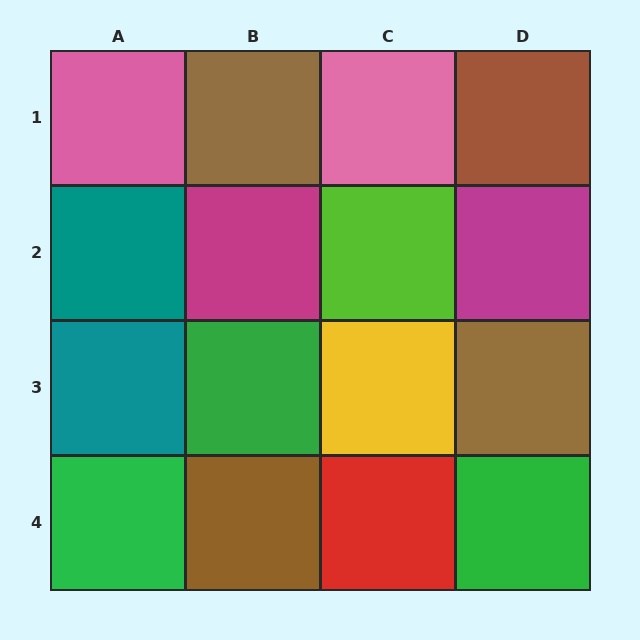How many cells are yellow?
1 cell is yellow.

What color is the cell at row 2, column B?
Magenta.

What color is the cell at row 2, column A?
Teal.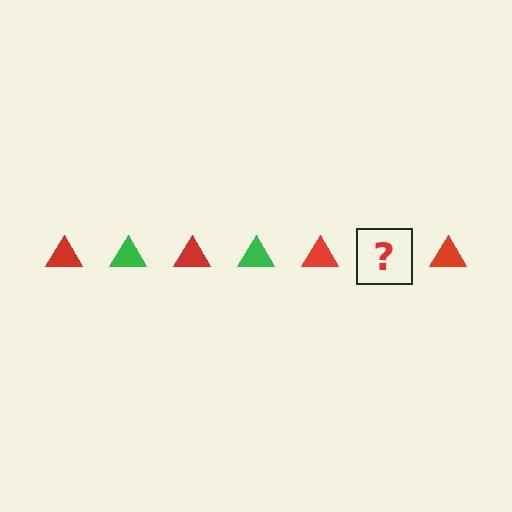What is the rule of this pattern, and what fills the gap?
The rule is that the pattern cycles through red, green triangles. The gap should be filled with a green triangle.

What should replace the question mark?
The question mark should be replaced with a green triangle.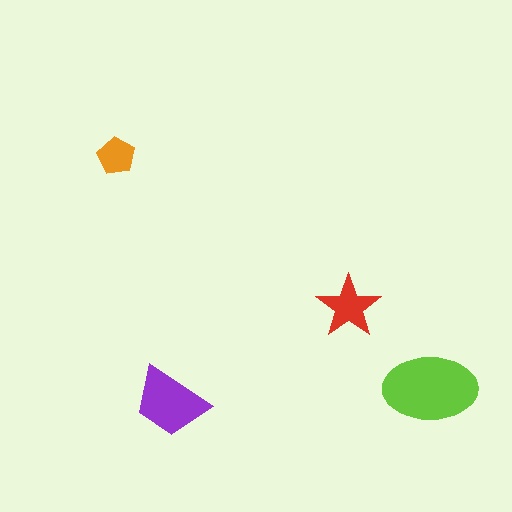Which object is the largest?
The lime ellipse.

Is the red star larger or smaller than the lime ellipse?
Smaller.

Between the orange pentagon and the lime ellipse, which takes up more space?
The lime ellipse.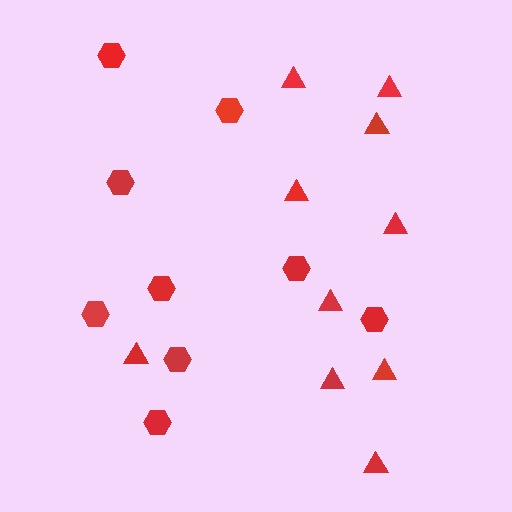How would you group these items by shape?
There are 2 groups: one group of hexagons (9) and one group of triangles (10).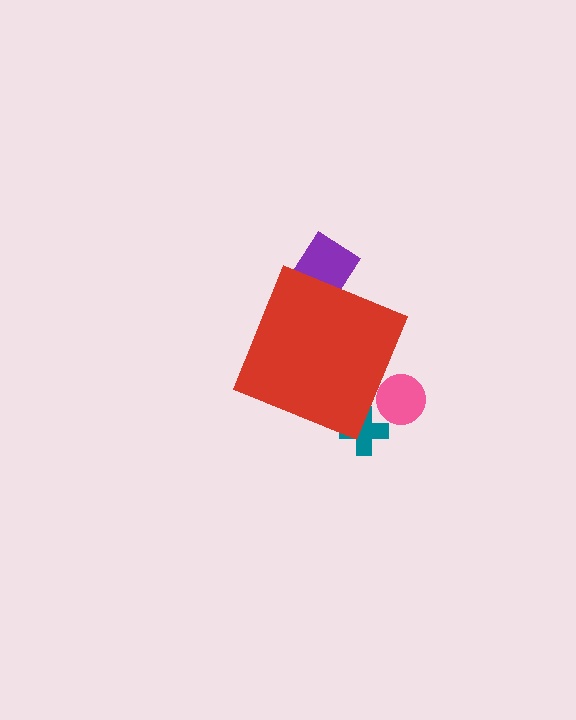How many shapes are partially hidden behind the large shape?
3 shapes are partially hidden.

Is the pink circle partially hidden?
Yes, the pink circle is partially hidden behind the red diamond.